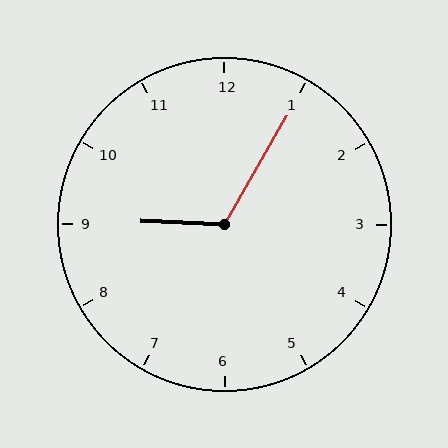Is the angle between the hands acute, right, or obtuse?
It is obtuse.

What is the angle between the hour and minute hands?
Approximately 118 degrees.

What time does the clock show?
9:05.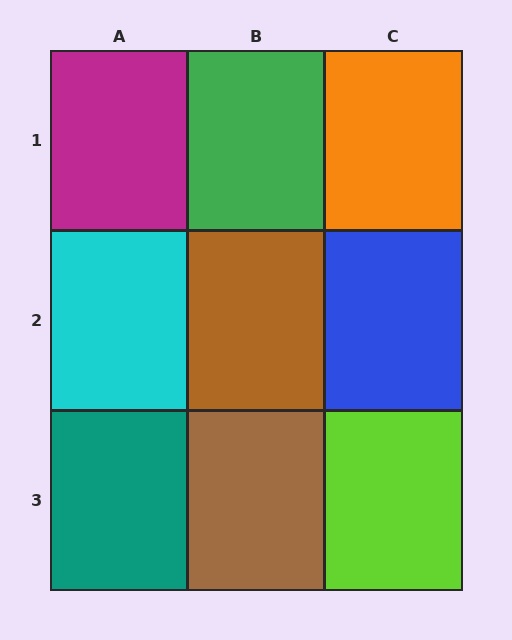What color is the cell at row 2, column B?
Brown.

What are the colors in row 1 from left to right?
Magenta, green, orange.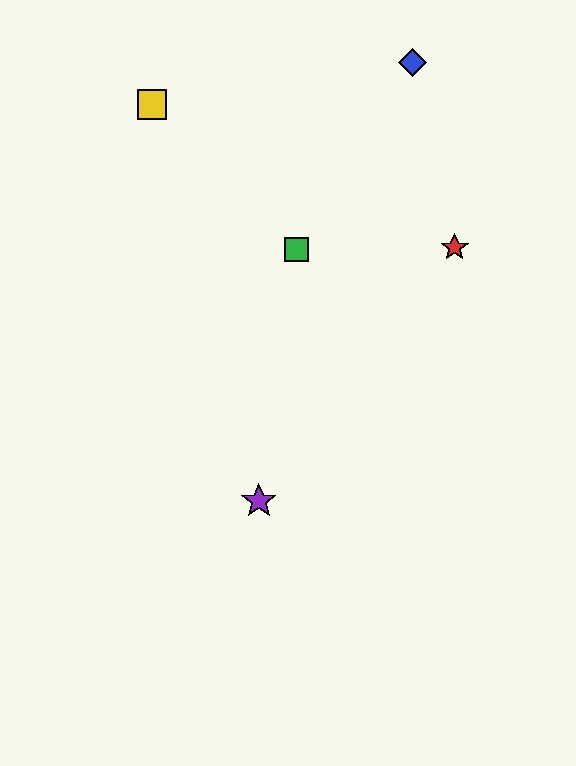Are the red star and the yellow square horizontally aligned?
No, the red star is at y≈248 and the yellow square is at y≈105.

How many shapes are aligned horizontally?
2 shapes (the red star, the green square) are aligned horizontally.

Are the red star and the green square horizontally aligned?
Yes, both are at y≈248.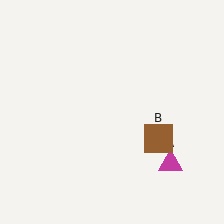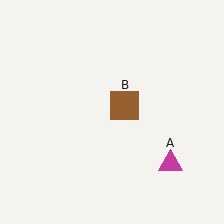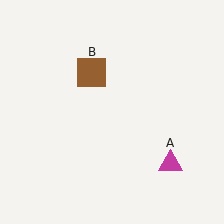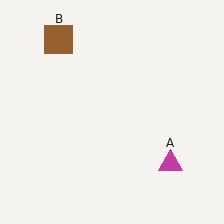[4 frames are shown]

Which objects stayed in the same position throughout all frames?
Magenta triangle (object A) remained stationary.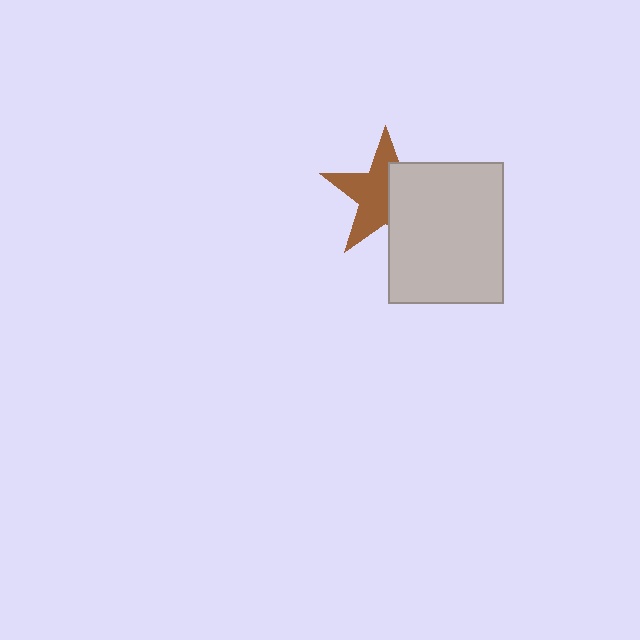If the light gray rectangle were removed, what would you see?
You would see the complete brown star.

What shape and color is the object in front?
The object in front is a light gray rectangle.